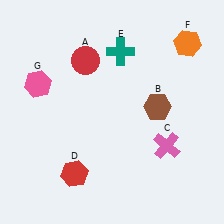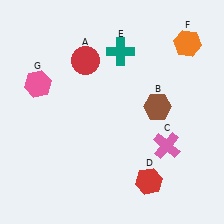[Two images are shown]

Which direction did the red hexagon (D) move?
The red hexagon (D) moved right.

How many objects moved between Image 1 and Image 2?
1 object moved between the two images.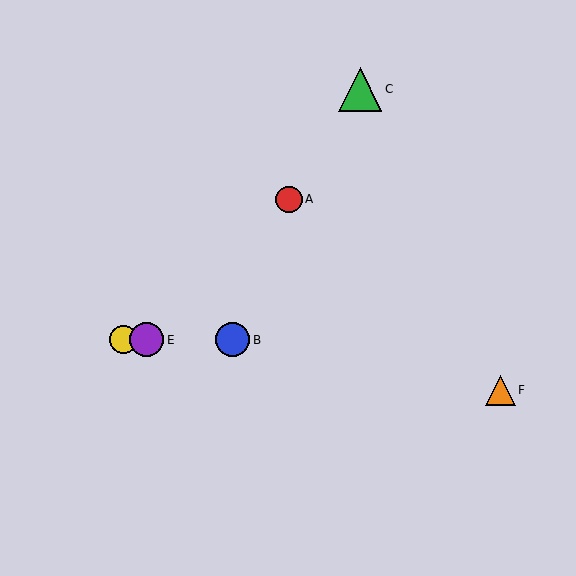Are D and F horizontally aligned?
No, D is at y≈340 and F is at y≈390.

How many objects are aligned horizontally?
3 objects (B, D, E) are aligned horizontally.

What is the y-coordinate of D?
Object D is at y≈340.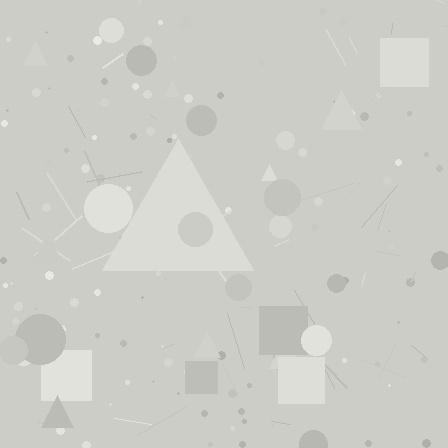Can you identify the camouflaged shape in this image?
The camouflaged shape is a triangle.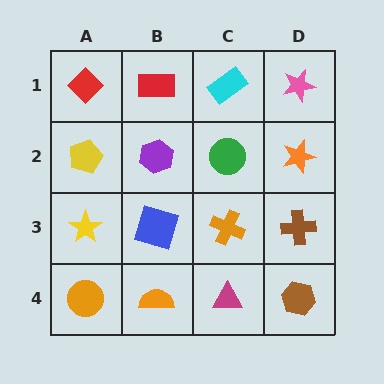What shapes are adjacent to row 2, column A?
A red diamond (row 1, column A), a yellow star (row 3, column A), a purple hexagon (row 2, column B).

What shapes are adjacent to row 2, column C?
A cyan rectangle (row 1, column C), an orange cross (row 3, column C), a purple hexagon (row 2, column B), an orange star (row 2, column D).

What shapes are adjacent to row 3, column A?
A yellow pentagon (row 2, column A), an orange circle (row 4, column A), a blue square (row 3, column B).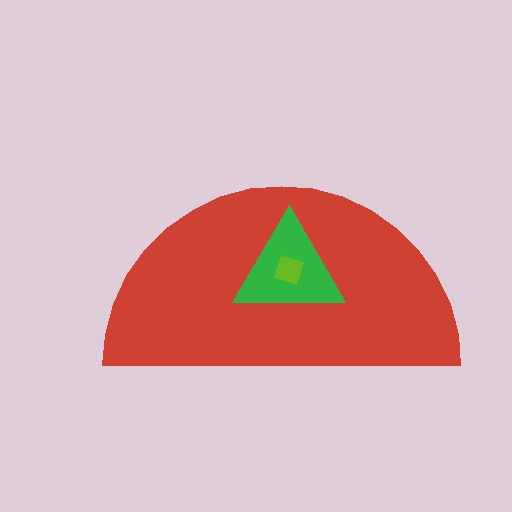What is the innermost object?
The lime diamond.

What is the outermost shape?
The red semicircle.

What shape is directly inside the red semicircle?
The green triangle.